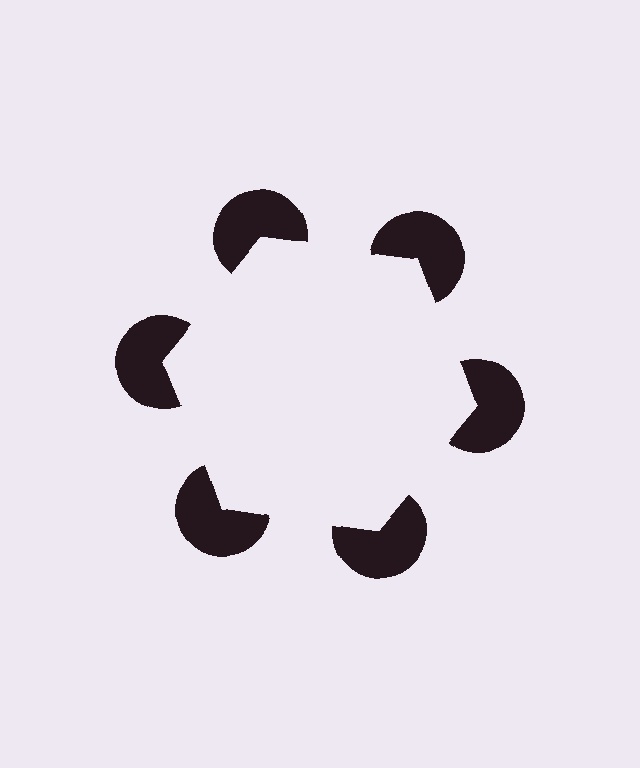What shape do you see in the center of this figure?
An illusory hexagon — its edges are inferred from the aligned wedge cuts in the pac-man discs, not physically drawn.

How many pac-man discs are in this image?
There are 6 — one at each vertex of the illusory hexagon.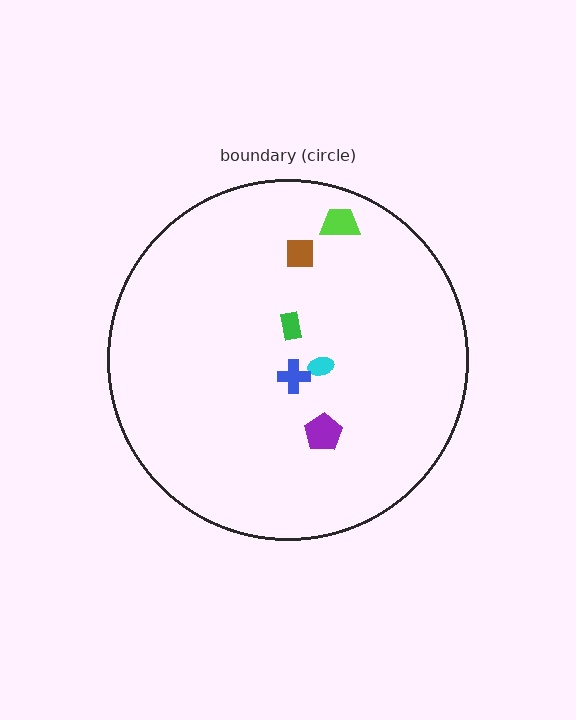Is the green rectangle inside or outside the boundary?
Inside.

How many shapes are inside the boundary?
6 inside, 0 outside.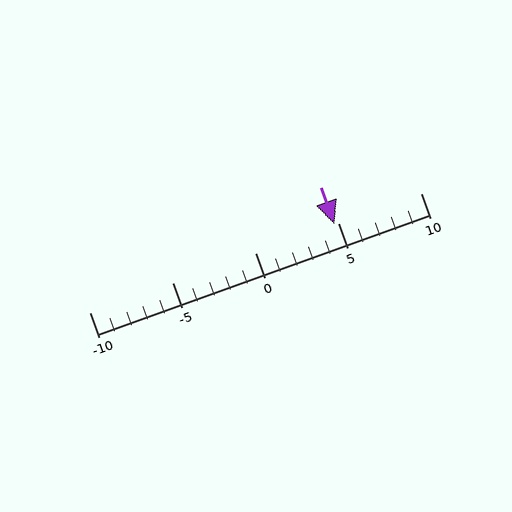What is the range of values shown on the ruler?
The ruler shows values from -10 to 10.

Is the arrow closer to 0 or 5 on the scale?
The arrow is closer to 5.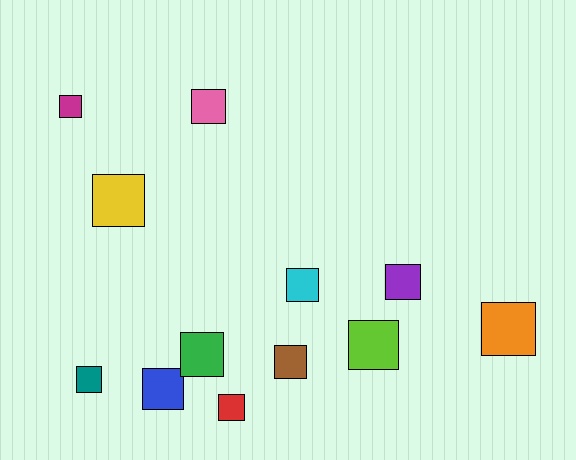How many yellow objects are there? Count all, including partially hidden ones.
There is 1 yellow object.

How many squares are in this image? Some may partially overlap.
There are 12 squares.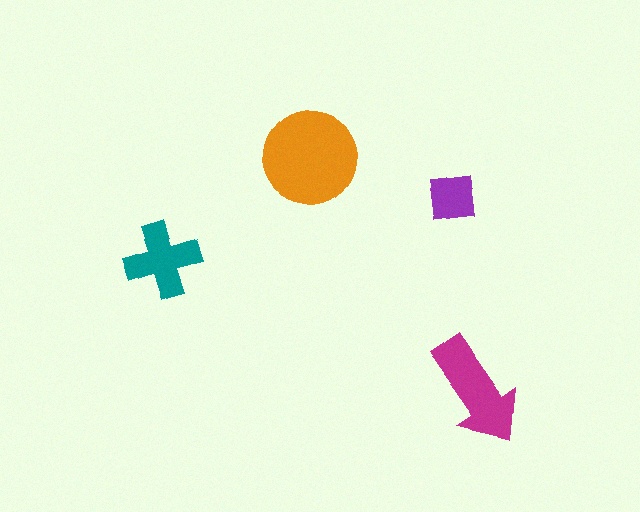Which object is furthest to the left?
The teal cross is leftmost.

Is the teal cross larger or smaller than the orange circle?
Smaller.